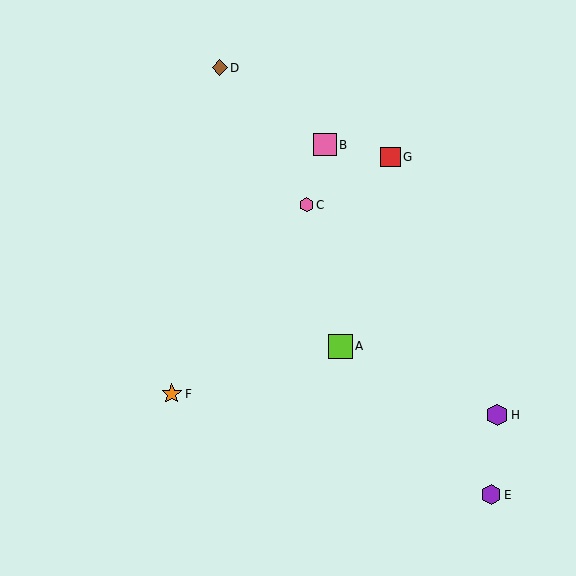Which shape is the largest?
The lime square (labeled A) is the largest.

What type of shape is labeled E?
Shape E is a purple hexagon.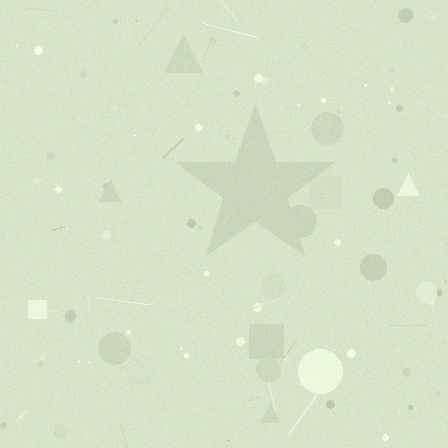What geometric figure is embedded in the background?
A star is embedded in the background.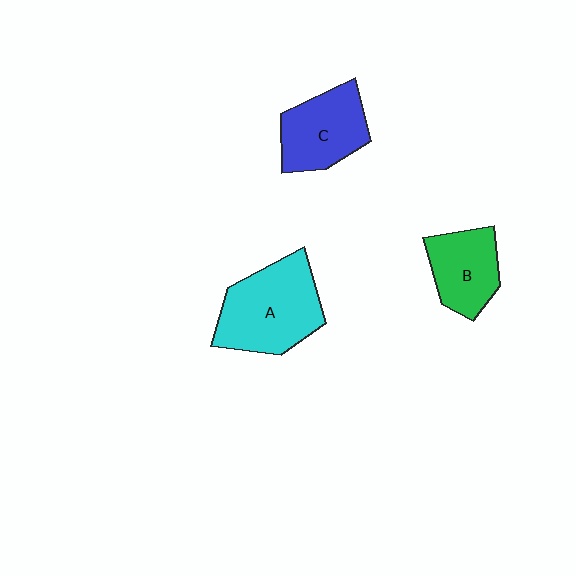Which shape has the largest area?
Shape A (cyan).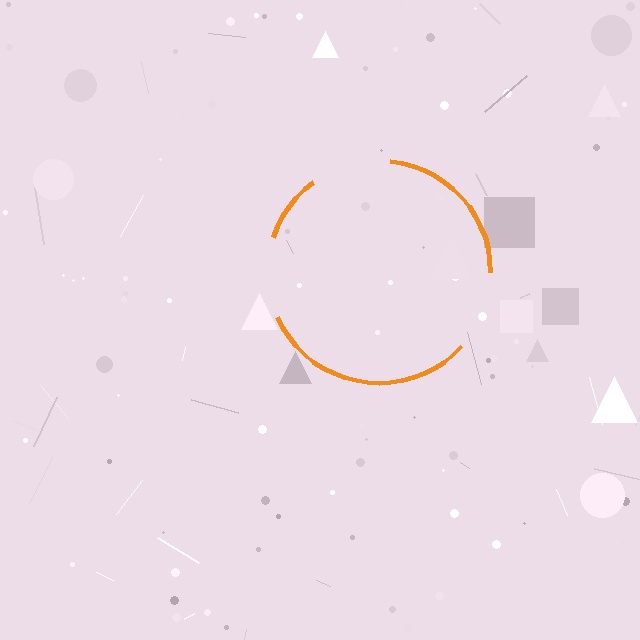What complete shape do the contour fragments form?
The contour fragments form a circle.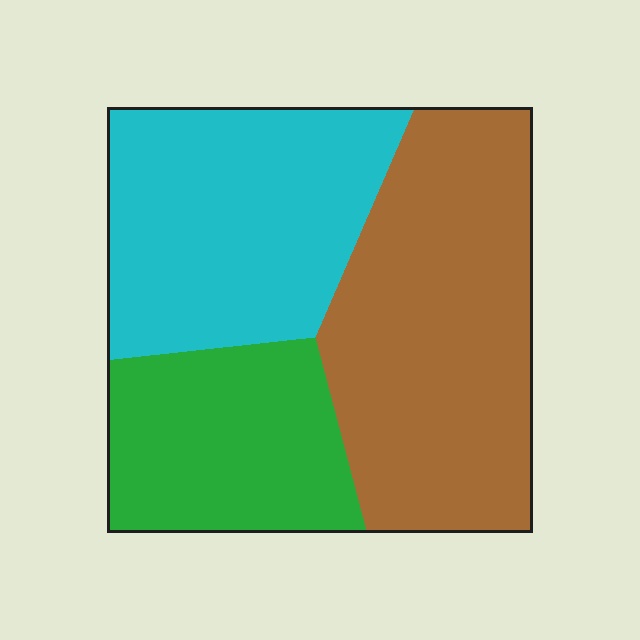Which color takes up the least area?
Green, at roughly 25%.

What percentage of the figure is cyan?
Cyan covers around 35% of the figure.